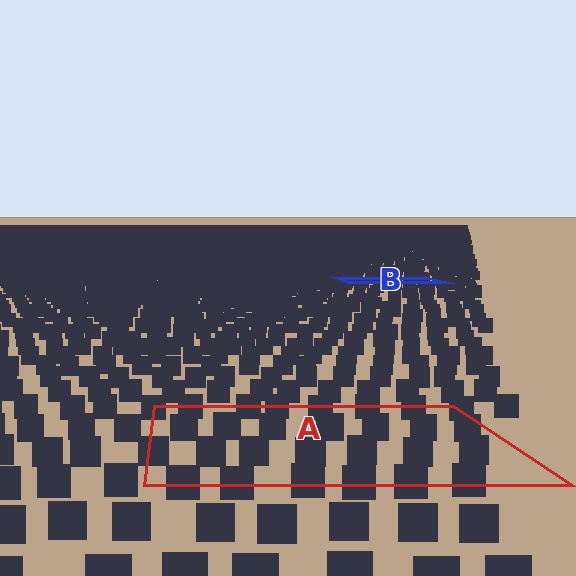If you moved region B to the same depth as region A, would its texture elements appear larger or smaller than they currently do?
They would appear larger. At a closer depth, the same texture elements are projected at a bigger on-screen size.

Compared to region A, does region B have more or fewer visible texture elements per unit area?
Region B has more texture elements per unit area — they are packed more densely because it is farther away.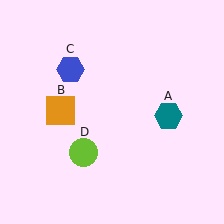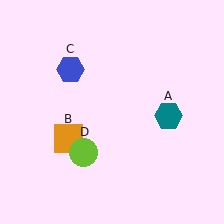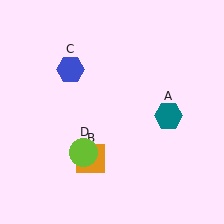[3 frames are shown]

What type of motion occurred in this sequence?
The orange square (object B) rotated counterclockwise around the center of the scene.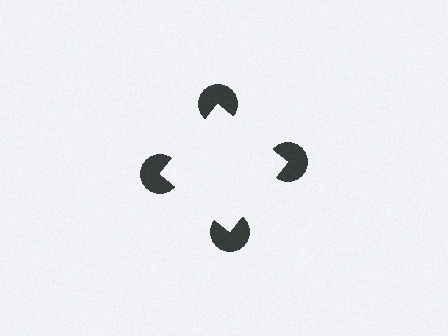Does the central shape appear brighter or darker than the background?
It typically appears slightly brighter than the background, even though no actual brightness change is drawn.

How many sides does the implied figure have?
4 sides.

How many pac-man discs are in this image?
There are 4 — one at each vertex of the illusory square.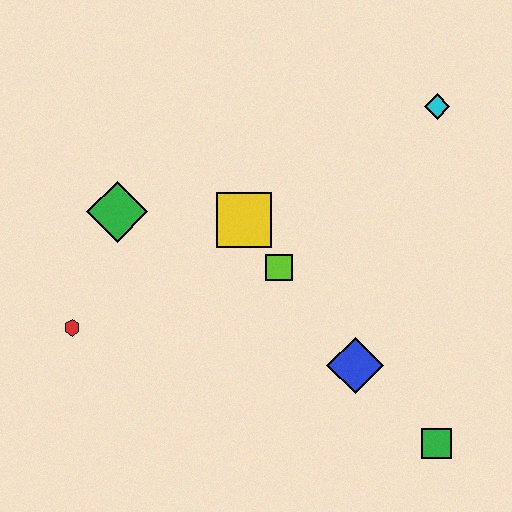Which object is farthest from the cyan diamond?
The red hexagon is farthest from the cyan diamond.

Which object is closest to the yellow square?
The lime square is closest to the yellow square.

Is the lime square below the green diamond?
Yes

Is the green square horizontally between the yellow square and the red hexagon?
No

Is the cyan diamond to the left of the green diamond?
No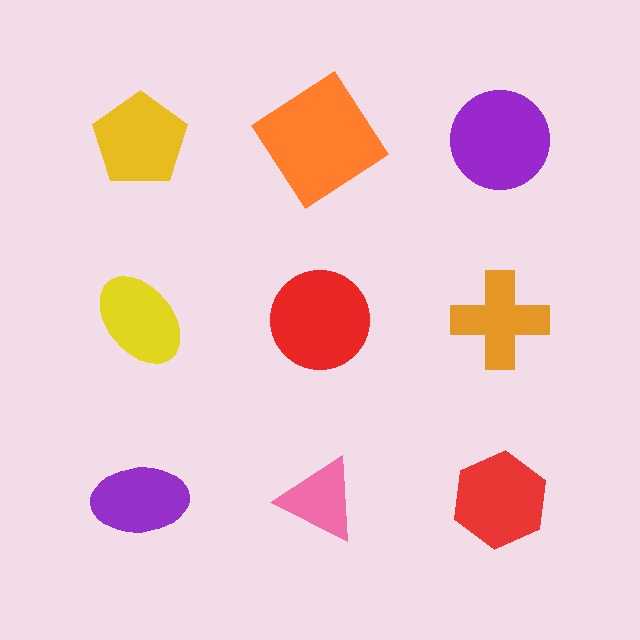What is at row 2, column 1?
A yellow ellipse.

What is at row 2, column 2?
A red circle.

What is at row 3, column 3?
A red hexagon.